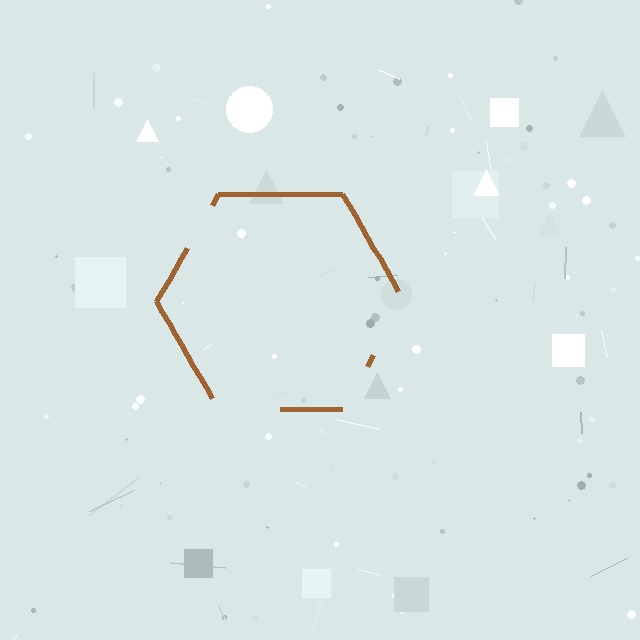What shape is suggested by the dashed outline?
The dashed outline suggests a hexagon.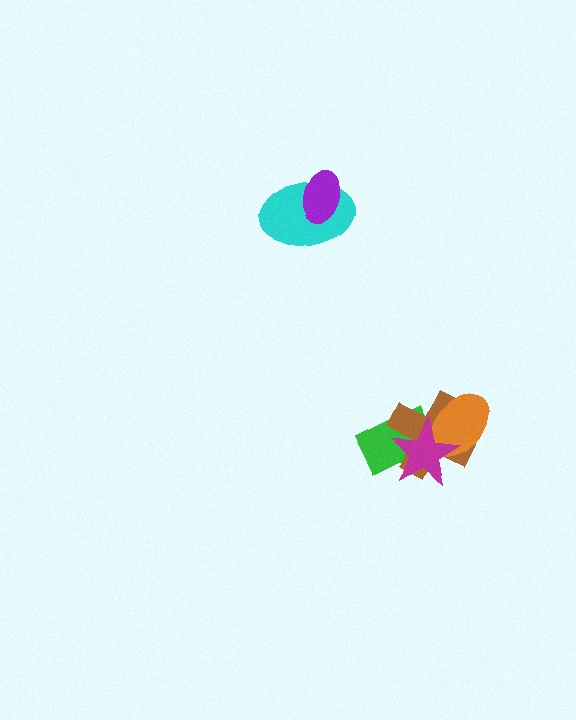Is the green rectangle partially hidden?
Yes, it is partially covered by another shape.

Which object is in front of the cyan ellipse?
The purple ellipse is in front of the cyan ellipse.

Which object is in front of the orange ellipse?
The magenta star is in front of the orange ellipse.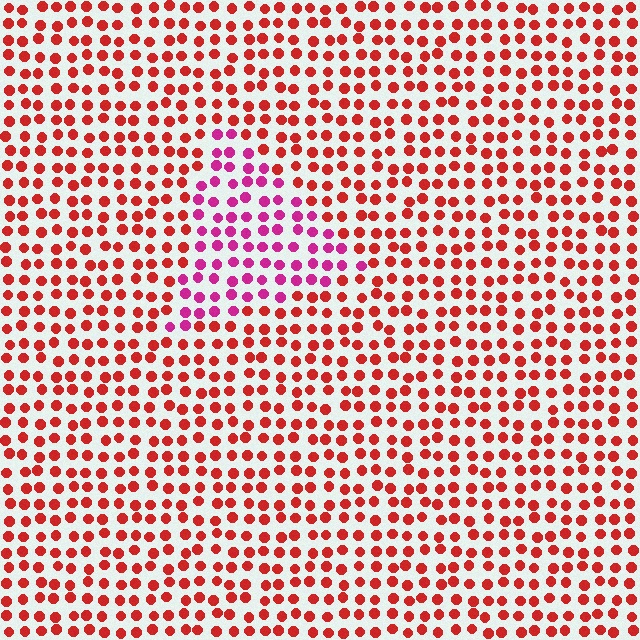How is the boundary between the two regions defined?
The boundary is defined purely by a slight shift in hue (about 40 degrees). Spacing, size, and orientation are identical on both sides.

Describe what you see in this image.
The image is filled with small red elements in a uniform arrangement. A triangle-shaped region is visible where the elements are tinted to a slightly different hue, forming a subtle color boundary.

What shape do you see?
I see a triangle.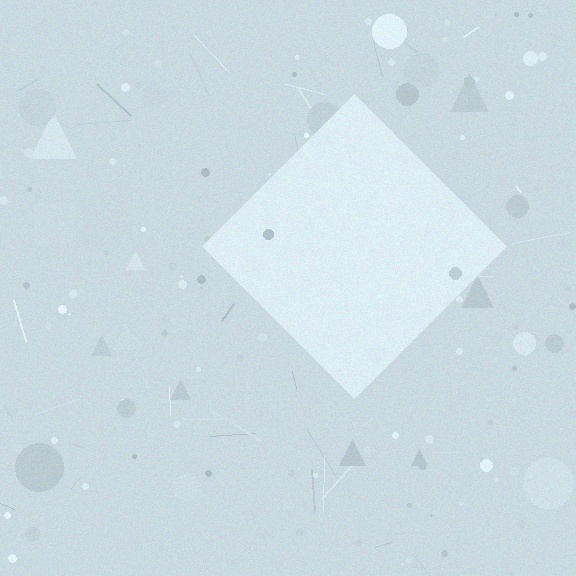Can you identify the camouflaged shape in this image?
The camouflaged shape is a diamond.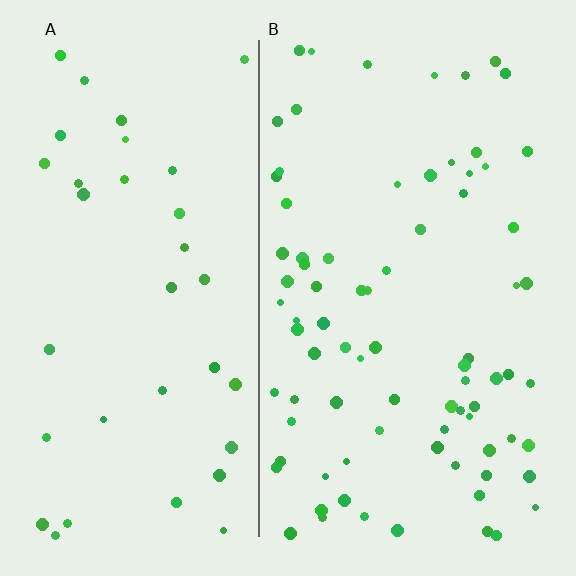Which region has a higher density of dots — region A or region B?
B (the right).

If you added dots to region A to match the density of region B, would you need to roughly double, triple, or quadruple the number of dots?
Approximately double.